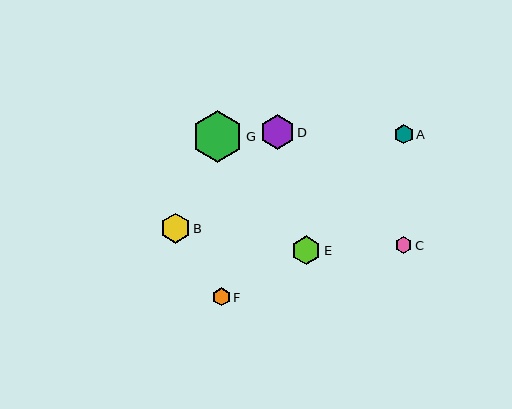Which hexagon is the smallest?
Hexagon C is the smallest with a size of approximately 17 pixels.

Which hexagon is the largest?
Hexagon G is the largest with a size of approximately 52 pixels.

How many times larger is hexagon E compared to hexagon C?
Hexagon E is approximately 1.7 times the size of hexagon C.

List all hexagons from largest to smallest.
From largest to smallest: G, D, B, E, A, F, C.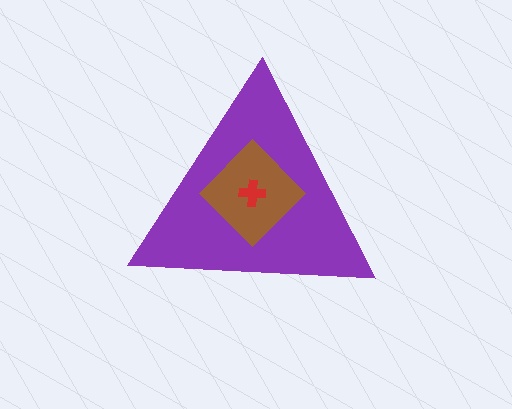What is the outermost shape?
The purple triangle.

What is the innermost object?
The red cross.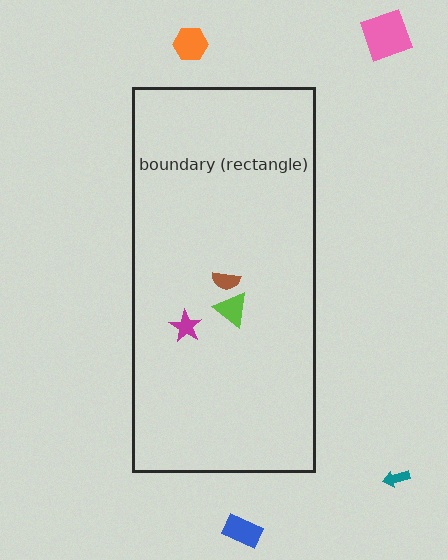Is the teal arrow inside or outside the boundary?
Outside.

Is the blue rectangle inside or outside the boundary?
Outside.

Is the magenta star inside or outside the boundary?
Inside.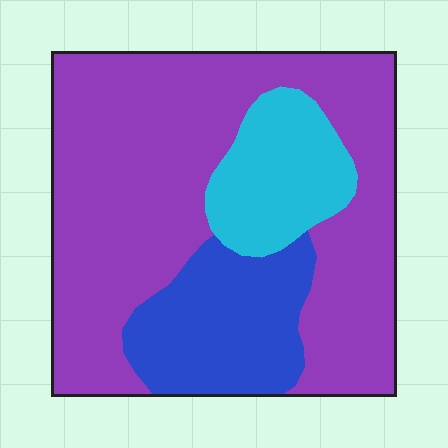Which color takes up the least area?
Cyan, at roughly 15%.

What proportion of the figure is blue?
Blue takes up between a sixth and a third of the figure.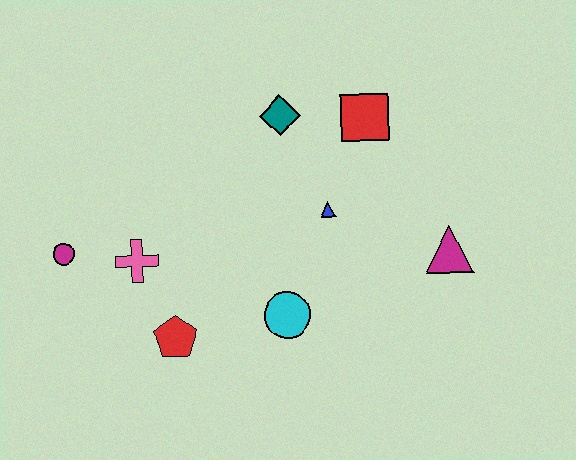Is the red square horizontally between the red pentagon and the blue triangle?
No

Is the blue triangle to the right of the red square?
No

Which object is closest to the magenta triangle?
The blue triangle is closest to the magenta triangle.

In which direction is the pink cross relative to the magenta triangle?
The pink cross is to the left of the magenta triangle.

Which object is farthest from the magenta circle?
The magenta triangle is farthest from the magenta circle.